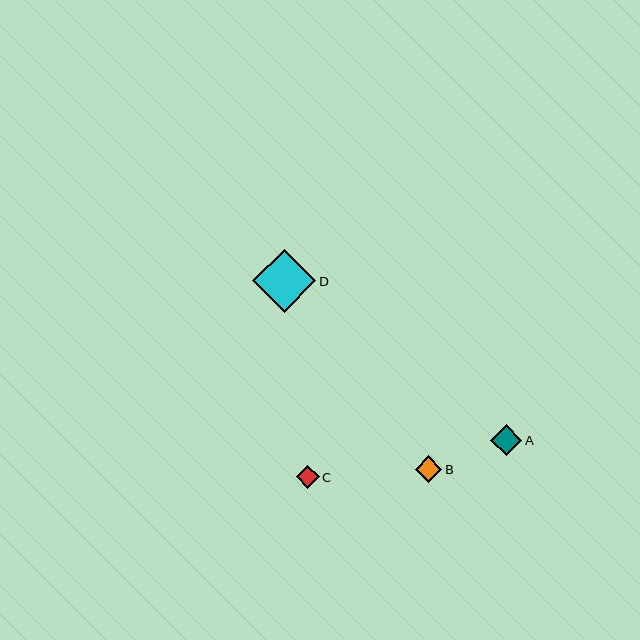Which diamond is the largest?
Diamond D is the largest with a size of approximately 63 pixels.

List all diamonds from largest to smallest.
From largest to smallest: D, A, B, C.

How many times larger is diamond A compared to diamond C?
Diamond A is approximately 1.3 times the size of diamond C.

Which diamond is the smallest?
Diamond C is the smallest with a size of approximately 23 pixels.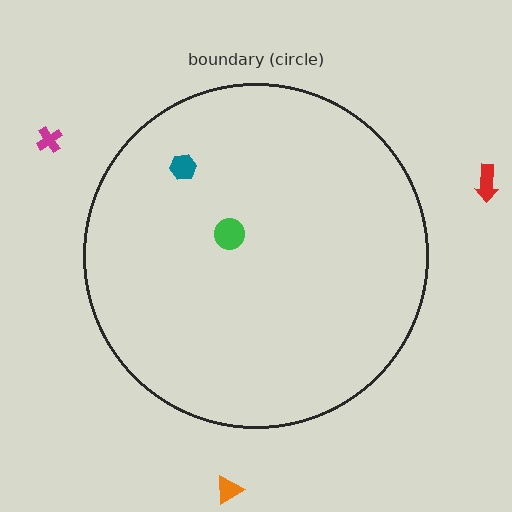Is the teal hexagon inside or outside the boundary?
Inside.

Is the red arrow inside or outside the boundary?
Outside.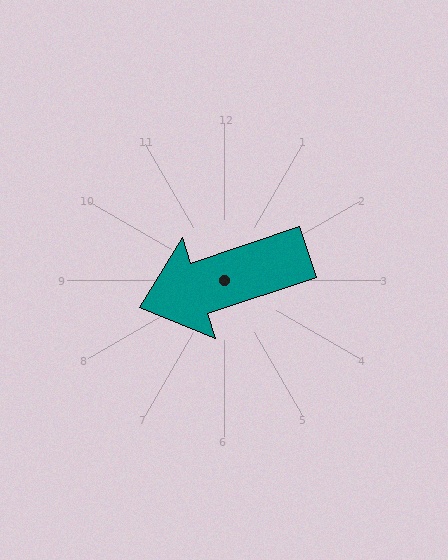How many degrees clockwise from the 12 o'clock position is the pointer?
Approximately 252 degrees.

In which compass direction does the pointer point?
West.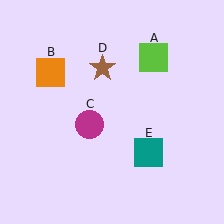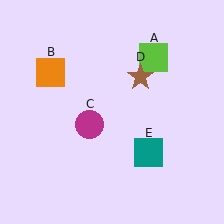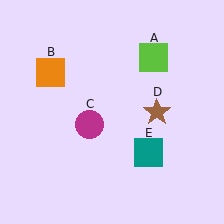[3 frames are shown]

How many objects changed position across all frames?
1 object changed position: brown star (object D).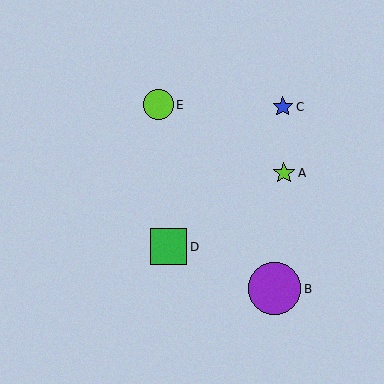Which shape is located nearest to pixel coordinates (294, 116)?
The blue star (labeled C) at (283, 107) is nearest to that location.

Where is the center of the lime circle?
The center of the lime circle is at (158, 105).